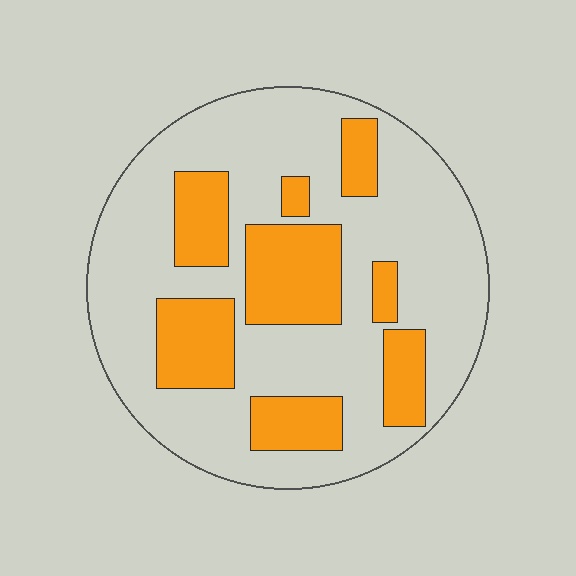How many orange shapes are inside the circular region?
8.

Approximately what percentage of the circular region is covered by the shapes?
Approximately 30%.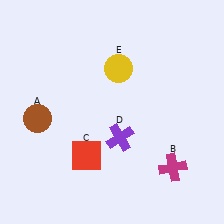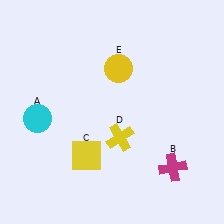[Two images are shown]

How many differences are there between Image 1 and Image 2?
There are 3 differences between the two images.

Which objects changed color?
A changed from brown to cyan. C changed from red to yellow. D changed from purple to yellow.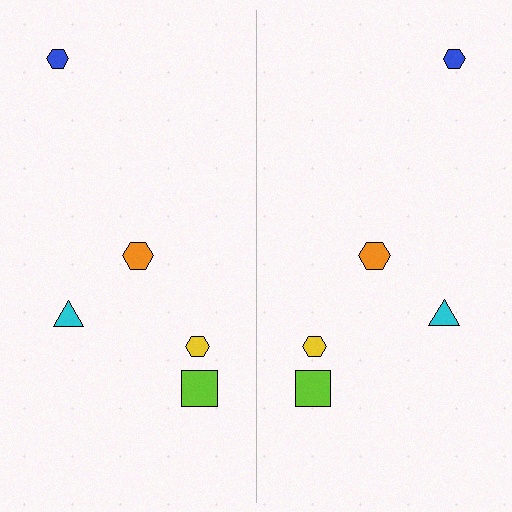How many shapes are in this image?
There are 10 shapes in this image.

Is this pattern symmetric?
Yes, this pattern has bilateral (reflection) symmetry.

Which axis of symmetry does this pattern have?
The pattern has a vertical axis of symmetry running through the center of the image.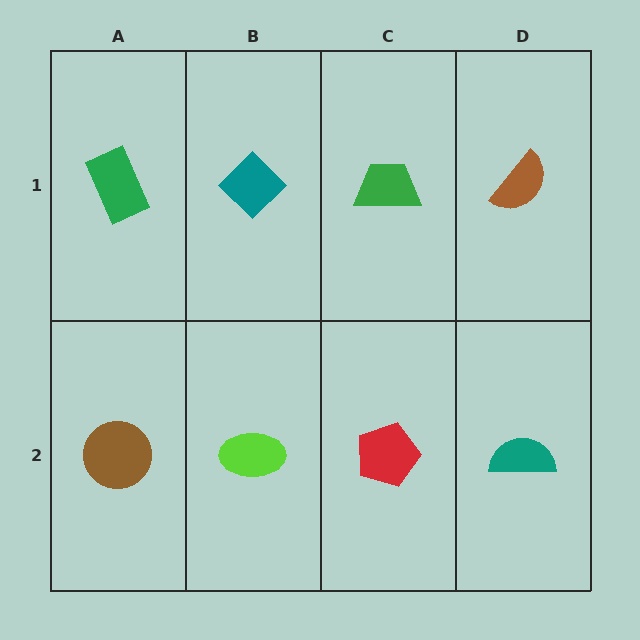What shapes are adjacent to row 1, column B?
A lime ellipse (row 2, column B), a green rectangle (row 1, column A), a green trapezoid (row 1, column C).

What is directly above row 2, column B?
A teal diamond.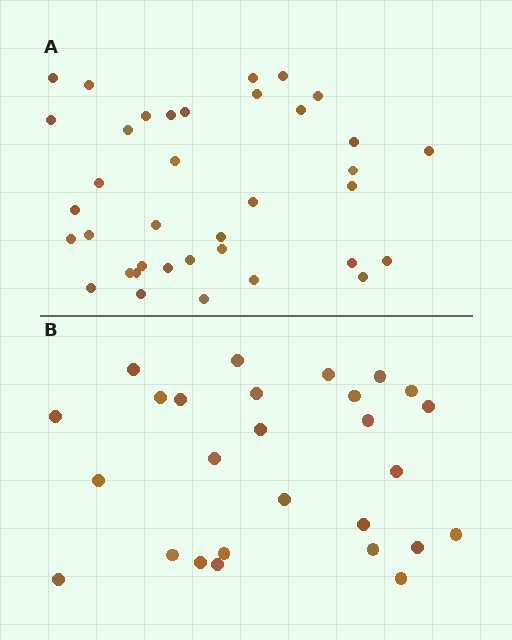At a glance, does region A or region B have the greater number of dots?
Region A (the top region) has more dots.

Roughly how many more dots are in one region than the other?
Region A has roughly 10 or so more dots than region B.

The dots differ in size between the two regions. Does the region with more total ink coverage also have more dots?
No. Region B has more total ink coverage because its dots are larger, but region A actually contains more individual dots. Total area can be misleading — the number of items is what matters here.